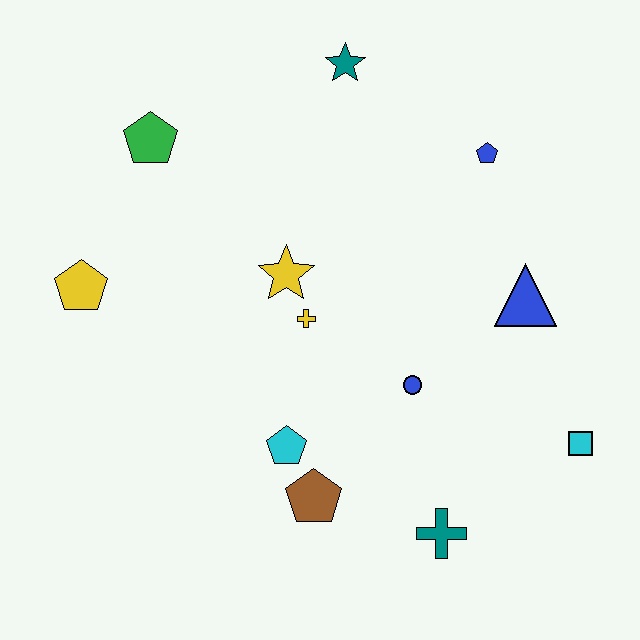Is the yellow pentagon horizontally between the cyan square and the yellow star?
No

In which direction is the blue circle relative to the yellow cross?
The blue circle is to the right of the yellow cross.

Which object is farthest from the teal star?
The teal cross is farthest from the teal star.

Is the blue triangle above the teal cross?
Yes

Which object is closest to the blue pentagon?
The blue triangle is closest to the blue pentagon.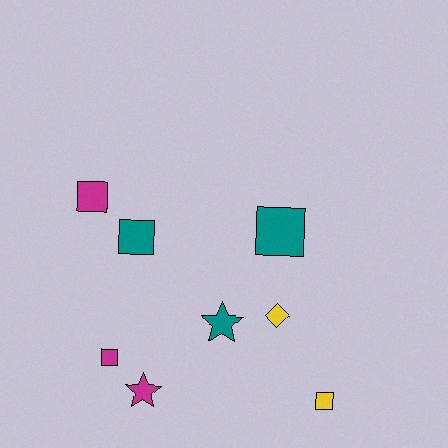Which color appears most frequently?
Teal, with 3 objects.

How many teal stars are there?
There is 1 teal star.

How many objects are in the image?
There are 8 objects.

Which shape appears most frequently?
Square, with 5 objects.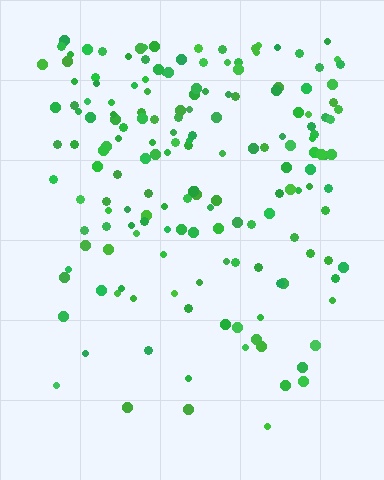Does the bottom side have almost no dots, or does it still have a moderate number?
Still a moderate number, just noticeably fewer than the top.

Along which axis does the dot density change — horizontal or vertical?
Vertical.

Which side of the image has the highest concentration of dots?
The top.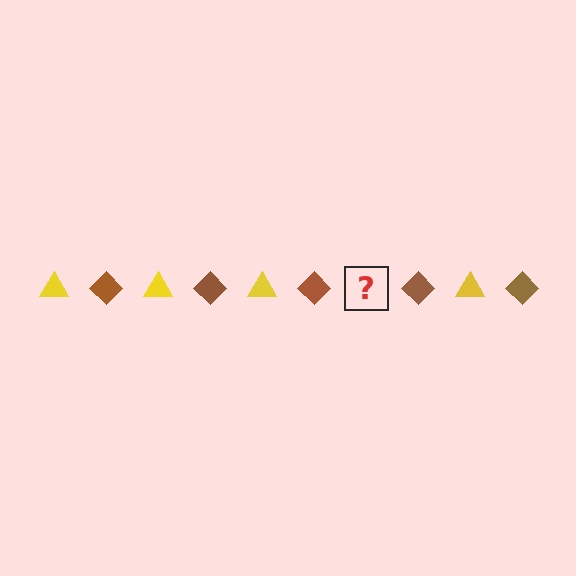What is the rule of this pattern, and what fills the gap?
The rule is that the pattern alternates between yellow triangle and brown diamond. The gap should be filled with a yellow triangle.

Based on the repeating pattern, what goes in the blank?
The blank should be a yellow triangle.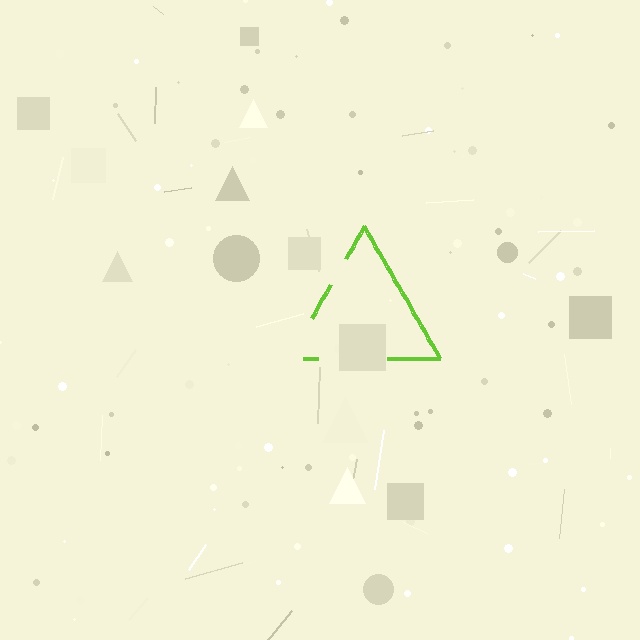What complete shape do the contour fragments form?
The contour fragments form a triangle.